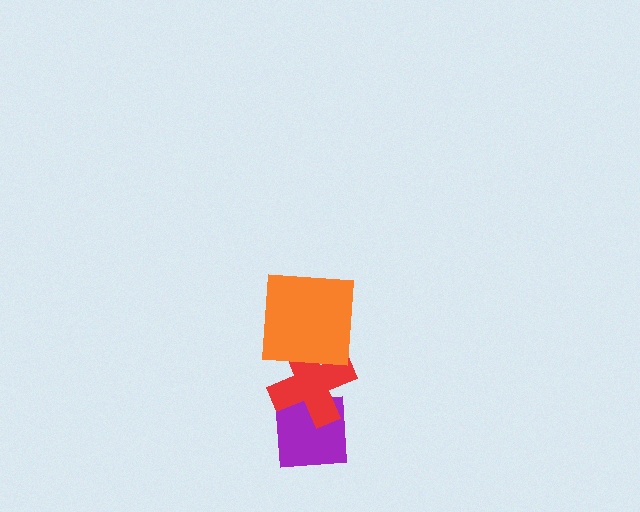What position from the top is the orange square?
The orange square is 1st from the top.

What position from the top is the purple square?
The purple square is 3rd from the top.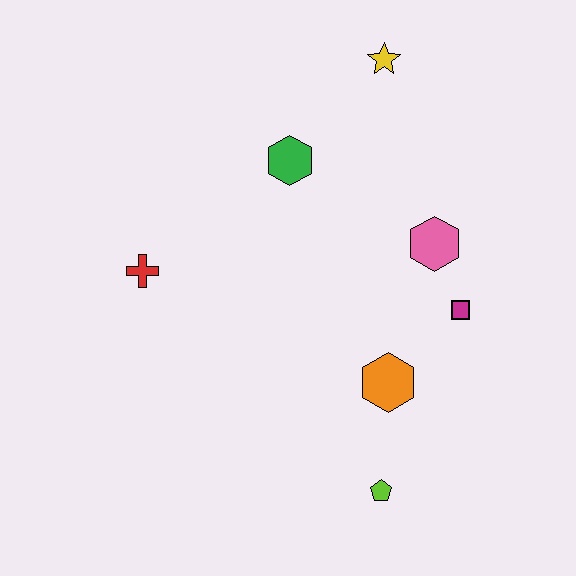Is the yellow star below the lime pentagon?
No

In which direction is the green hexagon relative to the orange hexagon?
The green hexagon is above the orange hexagon.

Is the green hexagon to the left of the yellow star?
Yes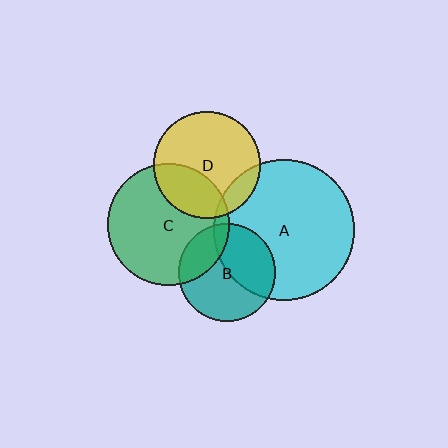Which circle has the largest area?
Circle A (cyan).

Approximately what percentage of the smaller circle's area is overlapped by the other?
Approximately 40%.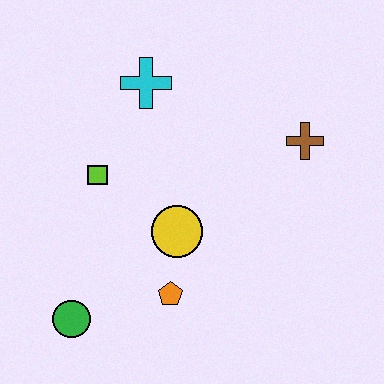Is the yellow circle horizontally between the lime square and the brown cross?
Yes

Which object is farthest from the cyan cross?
The green circle is farthest from the cyan cross.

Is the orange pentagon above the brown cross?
No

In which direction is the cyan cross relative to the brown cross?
The cyan cross is to the left of the brown cross.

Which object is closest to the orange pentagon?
The yellow circle is closest to the orange pentagon.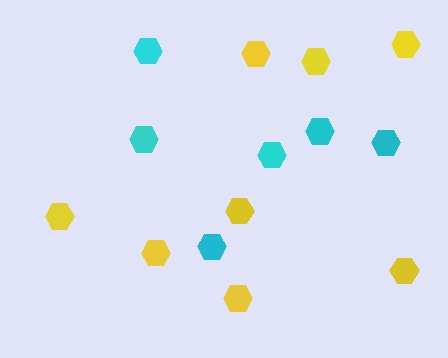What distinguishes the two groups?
There are 2 groups: one group of cyan hexagons (6) and one group of yellow hexagons (8).